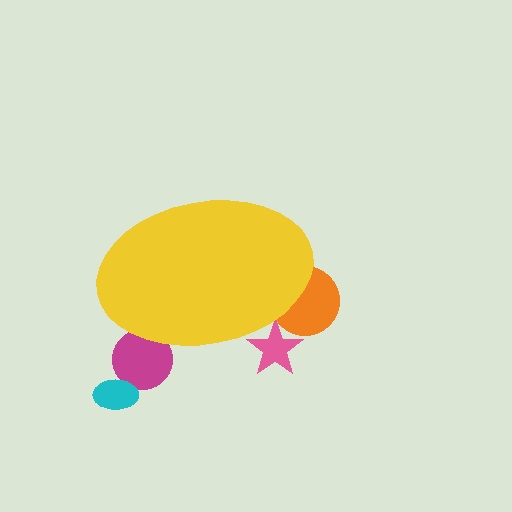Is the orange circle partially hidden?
Yes, the orange circle is partially hidden behind the yellow ellipse.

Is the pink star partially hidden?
Yes, the pink star is partially hidden behind the yellow ellipse.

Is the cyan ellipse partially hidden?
No, the cyan ellipse is fully visible.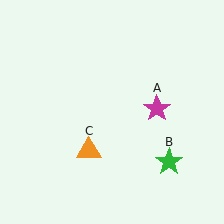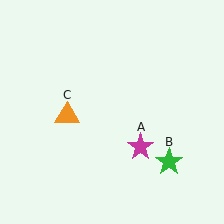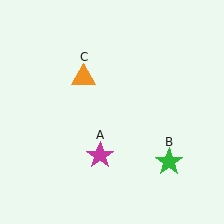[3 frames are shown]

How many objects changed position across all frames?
2 objects changed position: magenta star (object A), orange triangle (object C).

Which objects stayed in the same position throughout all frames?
Green star (object B) remained stationary.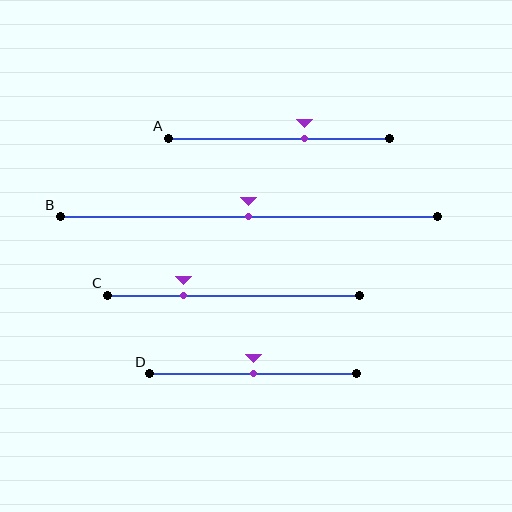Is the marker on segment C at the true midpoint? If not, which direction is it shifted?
No, the marker on segment C is shifted to the left by about 20% of the segment length.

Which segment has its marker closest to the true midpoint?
Segment B has its marker closest to the true midpoint.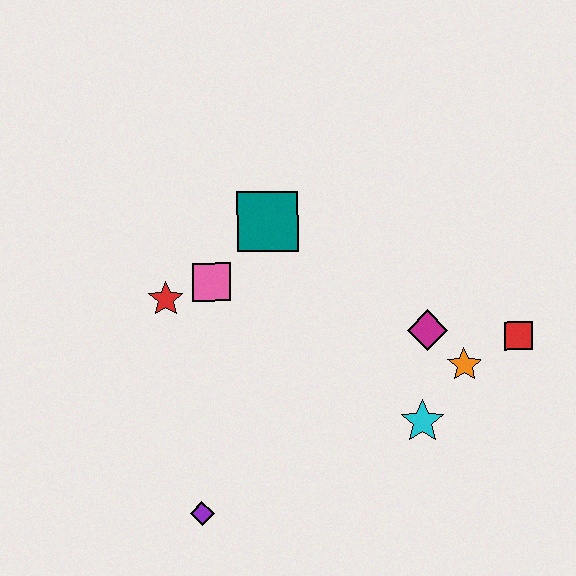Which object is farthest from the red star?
The red square is farthest from the red star.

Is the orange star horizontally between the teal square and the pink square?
No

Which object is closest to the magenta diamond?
The orange star is closest to the magenta diamond.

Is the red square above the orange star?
Yes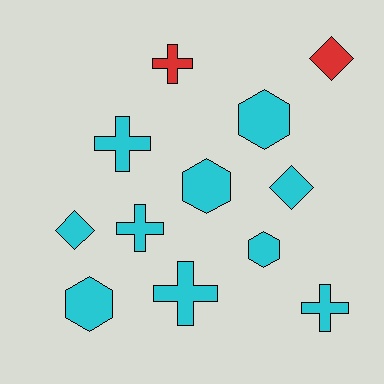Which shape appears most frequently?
Cross, with 5 objects.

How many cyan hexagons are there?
There are 4 cyan hexagons.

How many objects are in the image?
There are 12 objects.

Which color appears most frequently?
Cyan, with 10 objects.